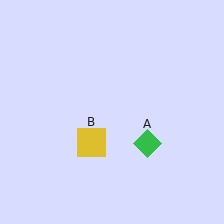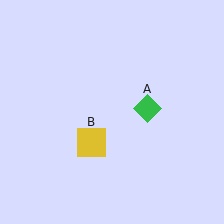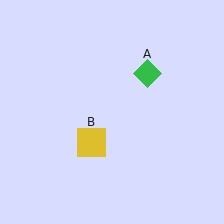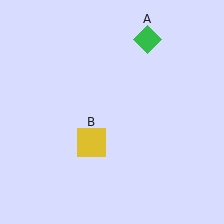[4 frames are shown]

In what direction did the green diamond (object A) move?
The green diamond (object A) moved up.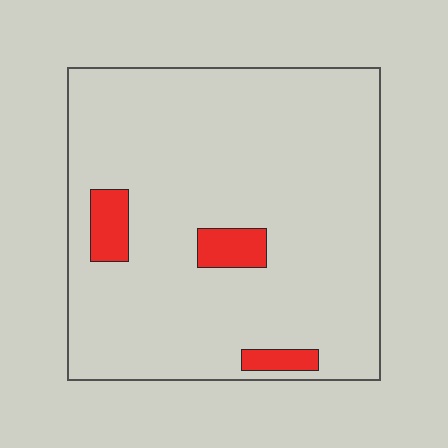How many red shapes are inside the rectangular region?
3.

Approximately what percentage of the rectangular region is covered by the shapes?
Approximately 5%.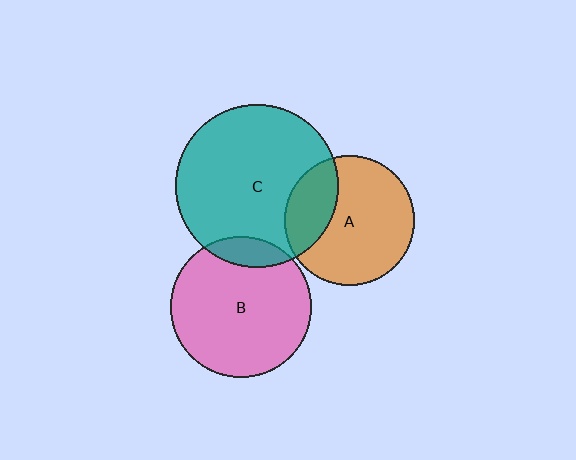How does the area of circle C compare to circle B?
Approximately 1.3 times.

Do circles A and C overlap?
Yes.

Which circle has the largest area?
Circle C (teal).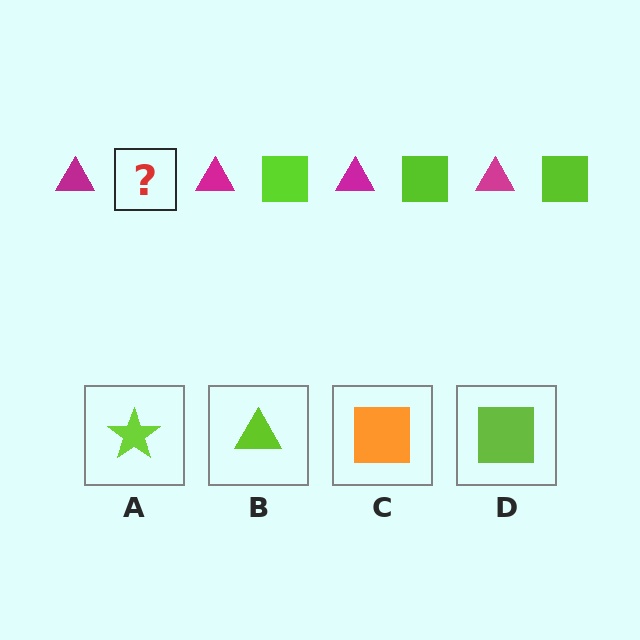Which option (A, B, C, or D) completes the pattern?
D.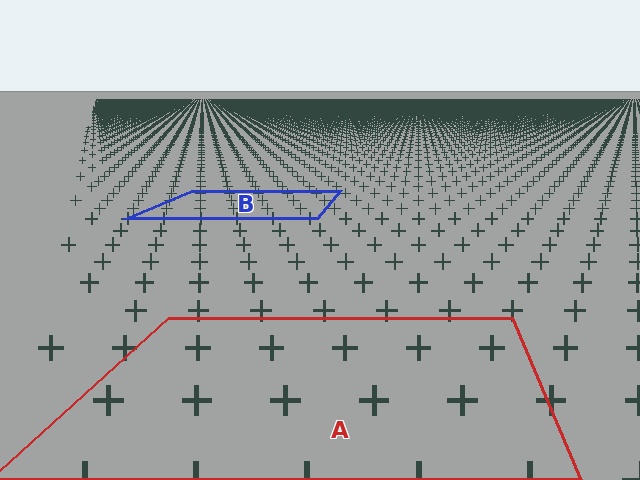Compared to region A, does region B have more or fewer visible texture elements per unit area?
Region B has more texture elements per unit area — they are packed more densely because it is farther away.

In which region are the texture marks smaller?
The texture marks are smaller in region B, because it is farther away.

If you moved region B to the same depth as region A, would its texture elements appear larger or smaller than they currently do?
They would appear larger. At a closer depth, the same texture elements are projected at a bigger on-screen size.